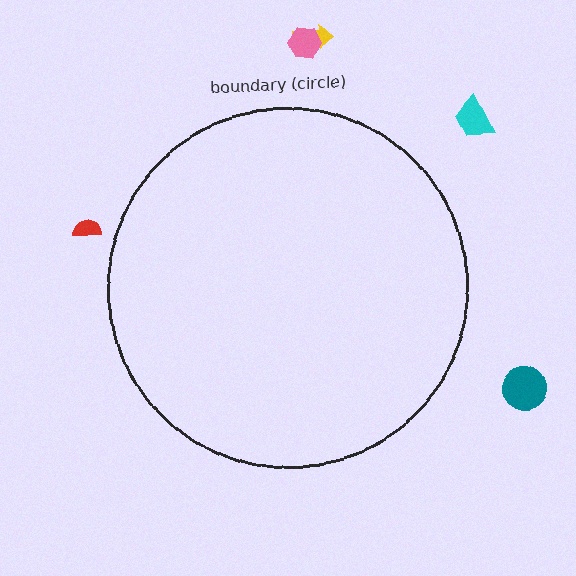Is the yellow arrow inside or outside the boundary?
Outside.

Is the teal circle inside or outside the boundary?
Outside.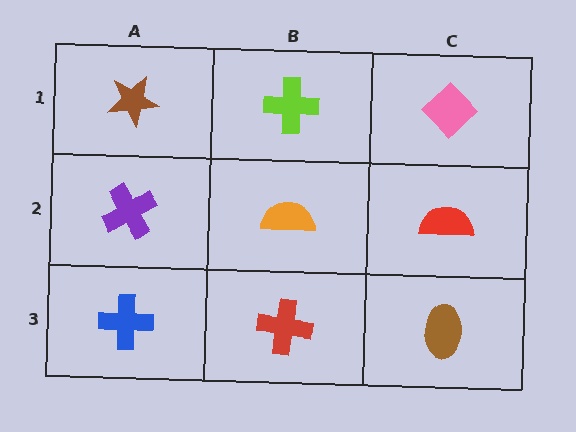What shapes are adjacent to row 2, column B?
A lime cross (row 1, column B), a red cross (row 3, column B), a purple cross (row 2, column A), a red semicircle (row 2, column C).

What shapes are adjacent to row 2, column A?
A brown star (row 1, column A), a blue cross (row 3, column A), an orange semicircle (row 2, column B).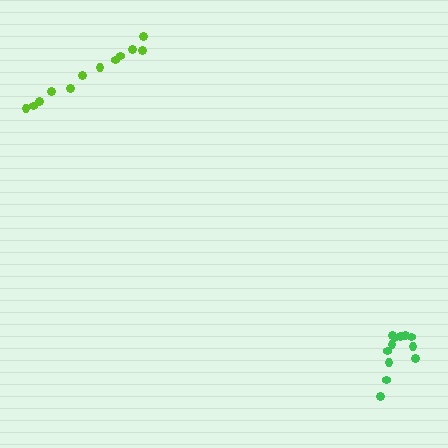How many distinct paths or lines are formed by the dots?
There are 2 distinct paths.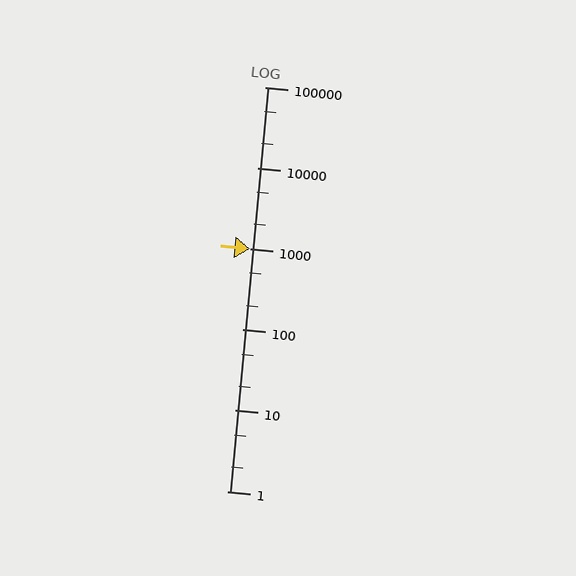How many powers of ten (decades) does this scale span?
The scale spans 5 decades, from 1 to 100000.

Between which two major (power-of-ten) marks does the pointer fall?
The pointer is between 1000 and 10000.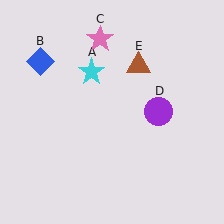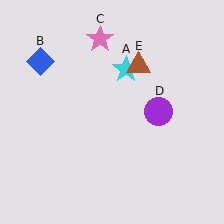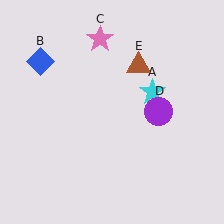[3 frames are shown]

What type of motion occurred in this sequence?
The cyan star (object A) rotated clockwise around the center of the scene.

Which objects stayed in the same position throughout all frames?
Blue diamond (object B) and pink star (object C) and purple circle (object D) and brown triangle (object E) remained stationary.